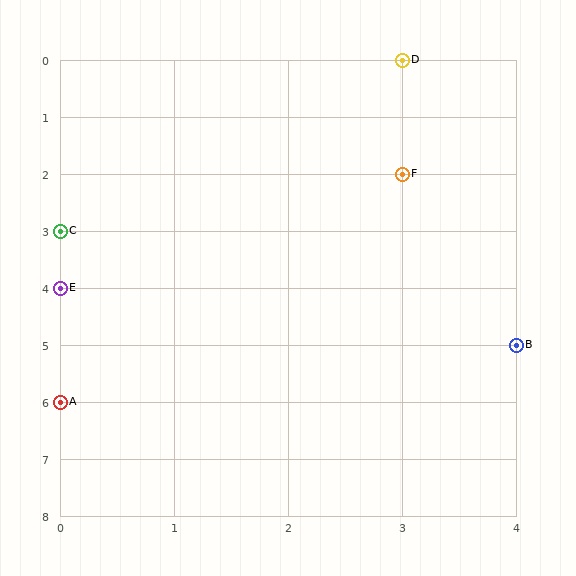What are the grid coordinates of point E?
Point E is at grid coordinates (0, 4).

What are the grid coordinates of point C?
Point C is at grid coordinates (0, 3).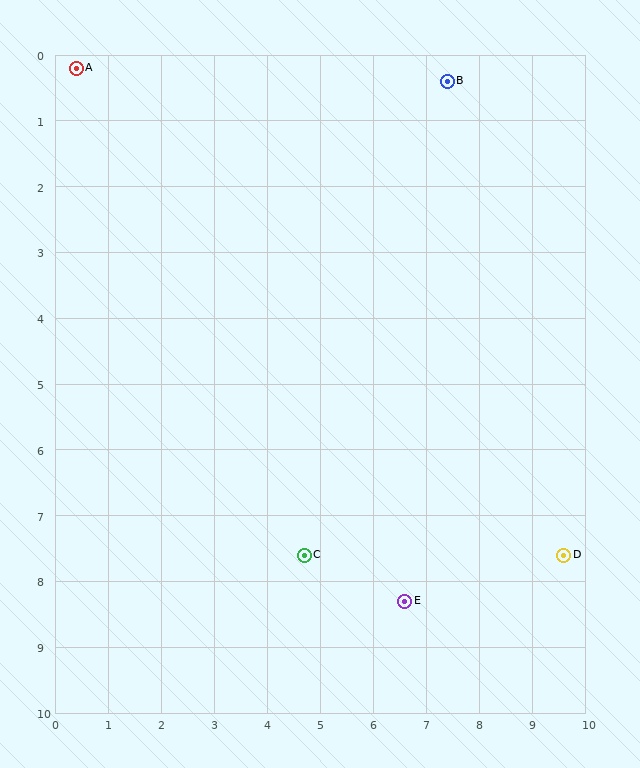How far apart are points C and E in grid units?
Points C and E are about 2.0 grid units apart.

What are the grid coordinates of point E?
Point E is at approximately (6.6, 8.3).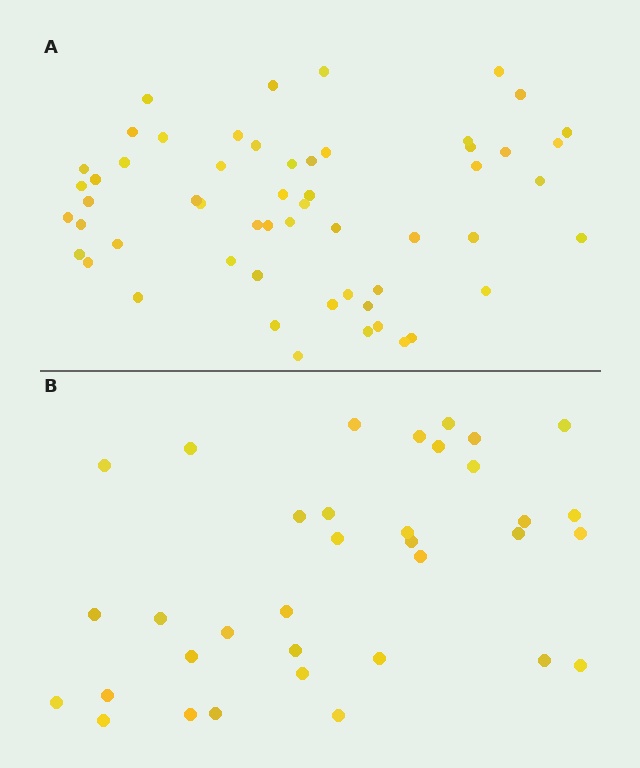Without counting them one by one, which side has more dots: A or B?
Region A (the top region) has more dots.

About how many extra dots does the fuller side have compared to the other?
Region A has approximately 20 more dots than region B.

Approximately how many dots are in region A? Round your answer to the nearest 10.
About 60 dots. (The exact count is 56, which rounds to 60.)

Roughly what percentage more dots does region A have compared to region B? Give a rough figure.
About 60% more.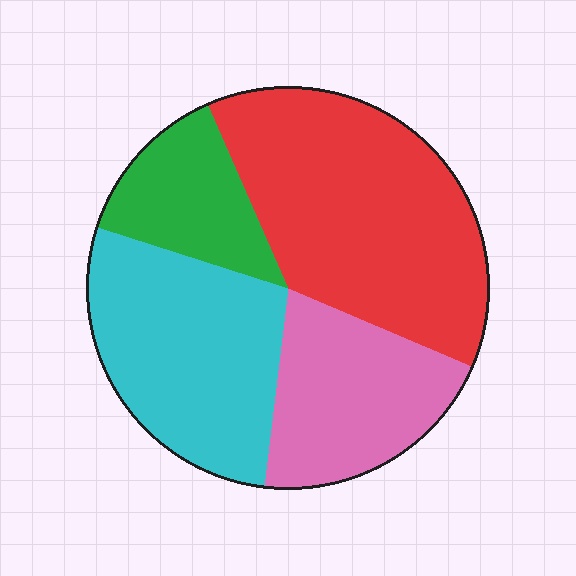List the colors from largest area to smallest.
From largest to smallest: red, cyan, pink, green.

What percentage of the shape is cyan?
Cyan covers 28% of the shape.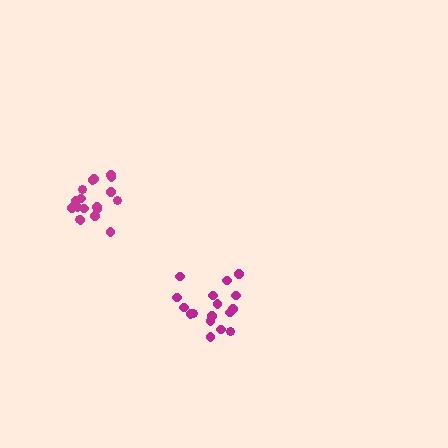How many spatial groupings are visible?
There are 2 spatial groupings.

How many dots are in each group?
Group 1: 18 dots, Group 2: 17 dots (35 total).